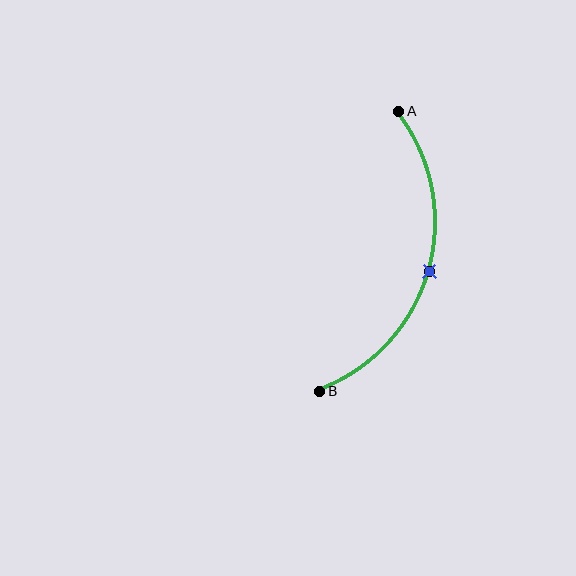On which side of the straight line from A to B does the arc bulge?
The arc bulges to the right of the straight line connecting A and B.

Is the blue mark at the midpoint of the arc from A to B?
Yes. The blue mark lies on the arc at equal arc-length from both A and B — it is the arc midpoint.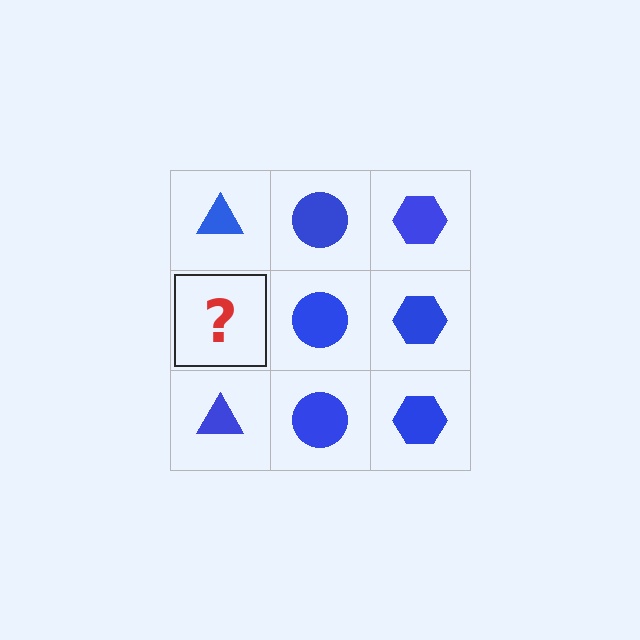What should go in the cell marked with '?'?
The missing cell should contain a blue triangle.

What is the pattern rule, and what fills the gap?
The rule is that each column has a consistent shape. The gap should be filled with a blue triangle.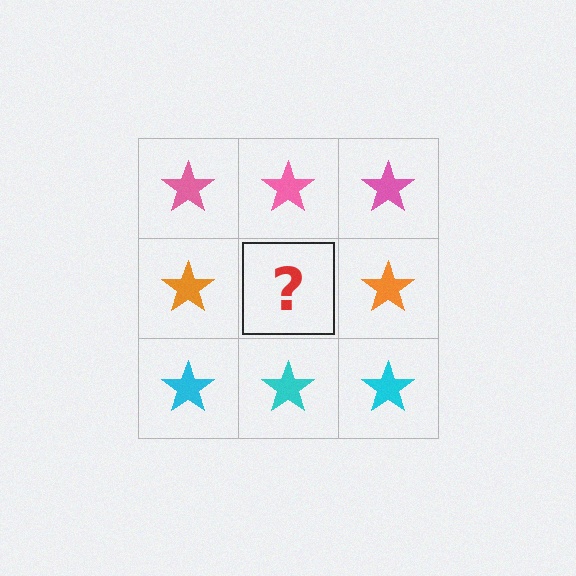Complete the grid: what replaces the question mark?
The question mark should be replaced with an orange star.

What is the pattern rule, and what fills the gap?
The rule is that each row has a consistent color. The gap should be filled with an orange star.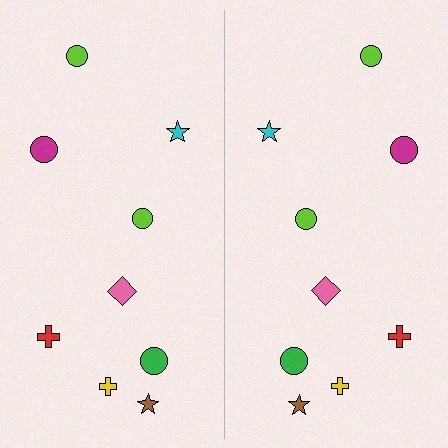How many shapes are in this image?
There are 18 shapes in this image.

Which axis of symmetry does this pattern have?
The pattern has a vertical axis of symmetry running through the center of the image.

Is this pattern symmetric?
Yes, this pattern has bilateral (reflection) symmetry.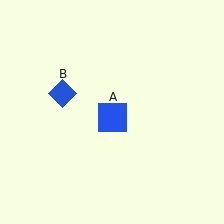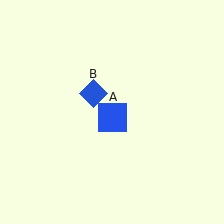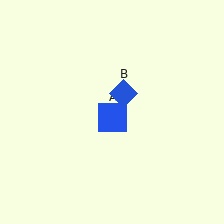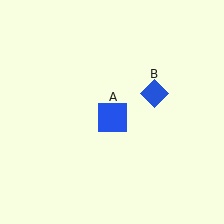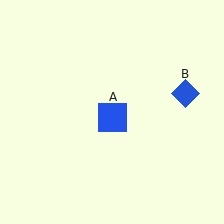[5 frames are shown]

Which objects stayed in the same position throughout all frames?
Blue square (object A) remained stationary.